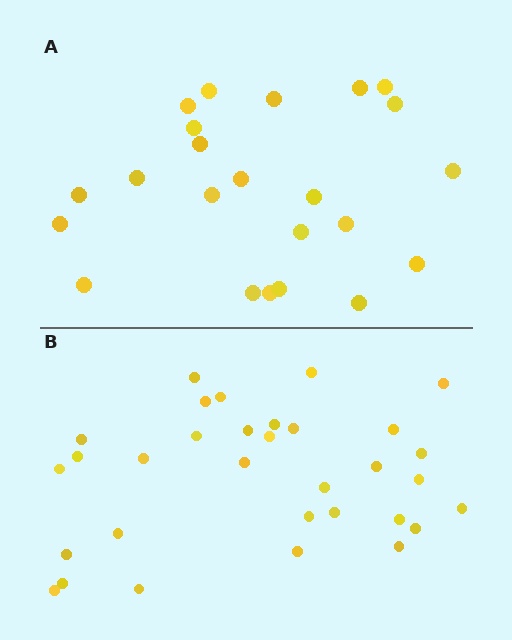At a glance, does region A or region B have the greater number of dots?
Region B (the bottom region) has more dots.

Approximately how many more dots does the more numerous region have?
Region B has roughly 8 or so more dots than region A.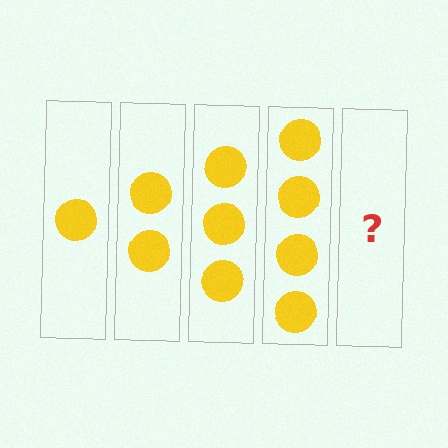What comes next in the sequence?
The next element should be 5 circles.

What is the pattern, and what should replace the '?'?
The pattern is that each step adds one more circle. The '?' should be 5 circles.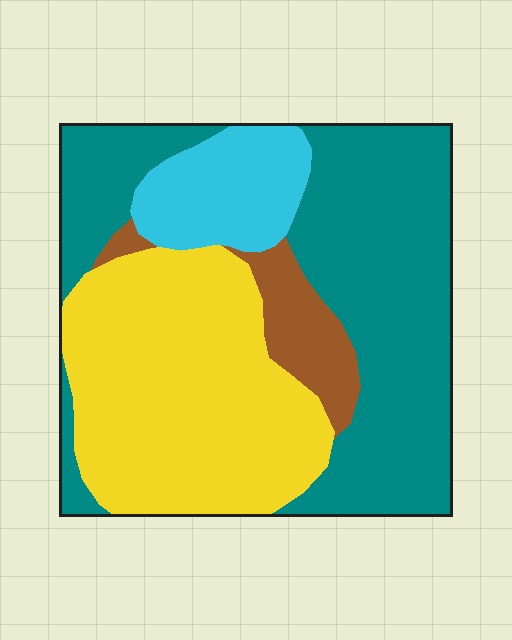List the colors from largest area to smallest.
From largest to smallest: teal, yellow, cyan, brown.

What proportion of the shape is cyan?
Cyan covers around 10% of the shape.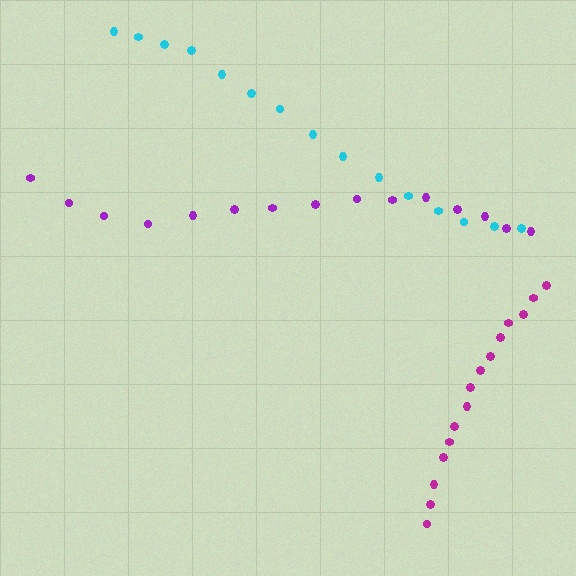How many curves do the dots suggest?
There are 3 distinct paths.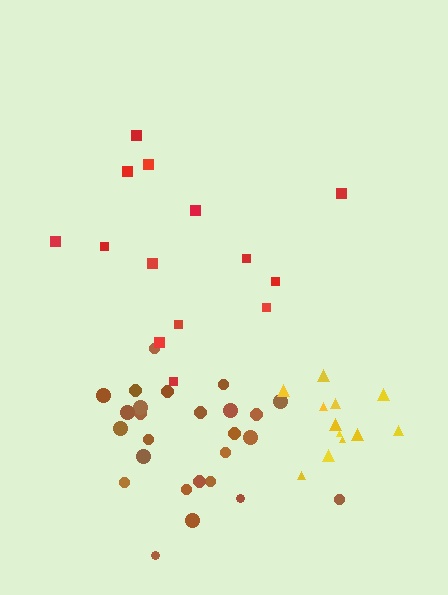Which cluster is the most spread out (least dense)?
Red.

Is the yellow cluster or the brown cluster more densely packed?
Yellow.